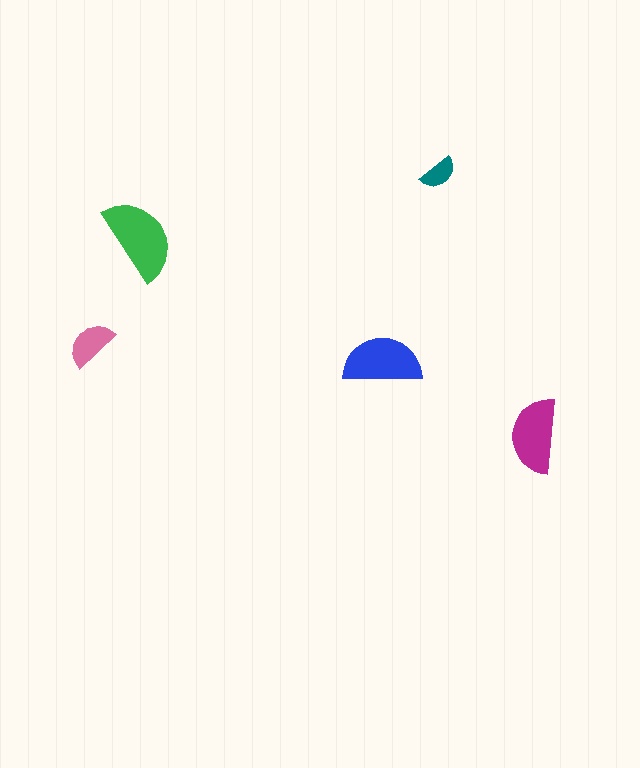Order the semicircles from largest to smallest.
the green one, the blue one, the magenta one, the pink one, the teal one.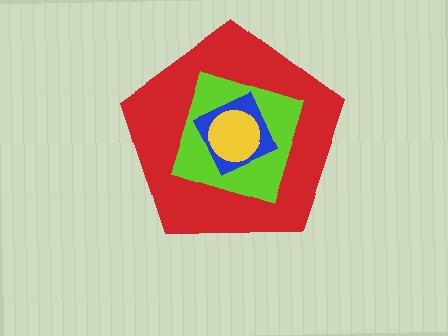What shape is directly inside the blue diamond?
The yellow circle.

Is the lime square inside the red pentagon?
Yes.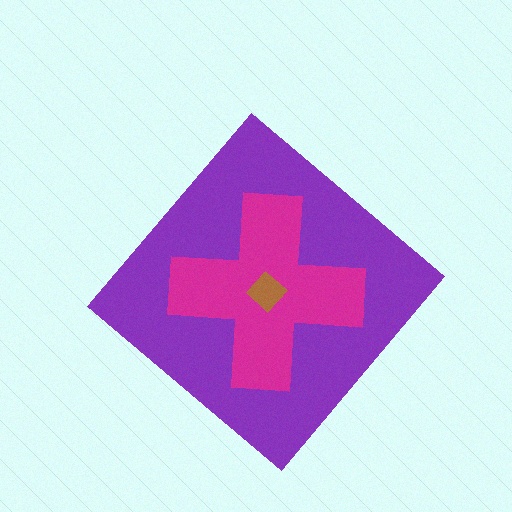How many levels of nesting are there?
3.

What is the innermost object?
The brown diamond.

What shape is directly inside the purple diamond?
The magenta cross.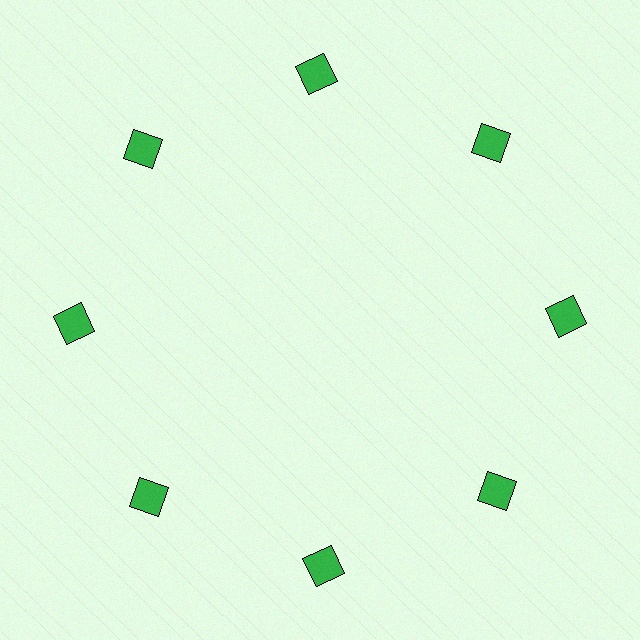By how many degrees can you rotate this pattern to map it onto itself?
The pattern maps onto itself every 45 degrees of rotation.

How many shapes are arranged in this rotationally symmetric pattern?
There are 8 shapes, arranged in 8 groups of 1.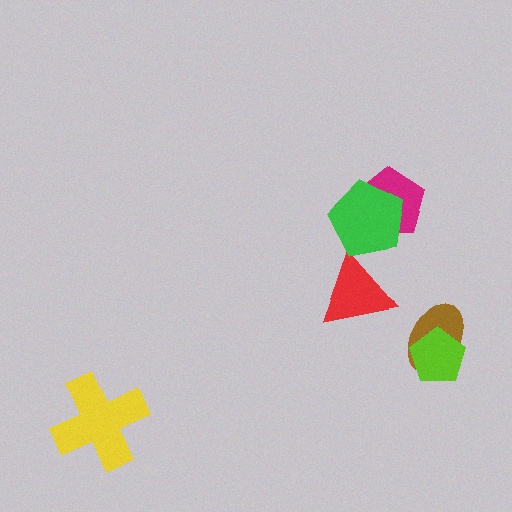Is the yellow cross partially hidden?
No, no other shape covers it.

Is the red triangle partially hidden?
Yes, it is partially covered by another shape.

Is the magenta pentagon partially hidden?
Yes, it is partially covered by another shape.